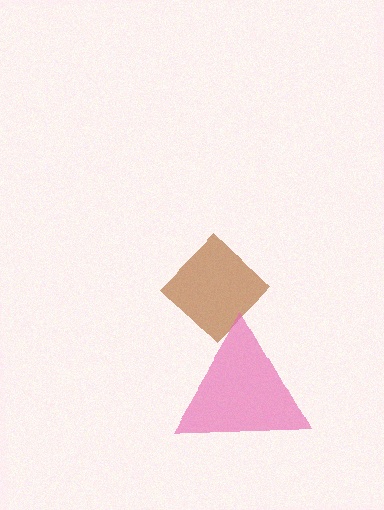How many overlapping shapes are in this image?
There are 2 overlapping shapes in the image.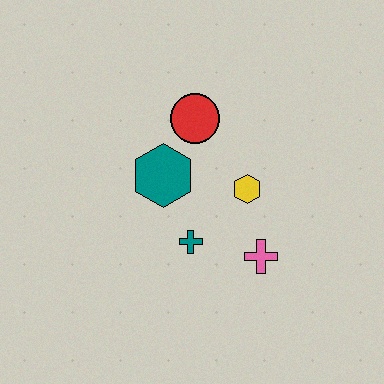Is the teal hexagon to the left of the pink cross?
Yes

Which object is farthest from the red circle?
The pink cross is farthest from the red circle.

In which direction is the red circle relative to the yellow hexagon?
The red circle is above the yellow hexagon.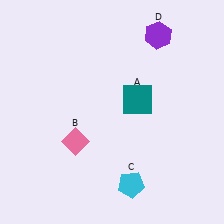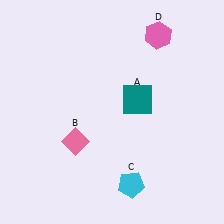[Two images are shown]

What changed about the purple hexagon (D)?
In Image 1, D is purple. In Image 2, it changed to pink.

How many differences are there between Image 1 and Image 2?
There is 1 difference between the two images.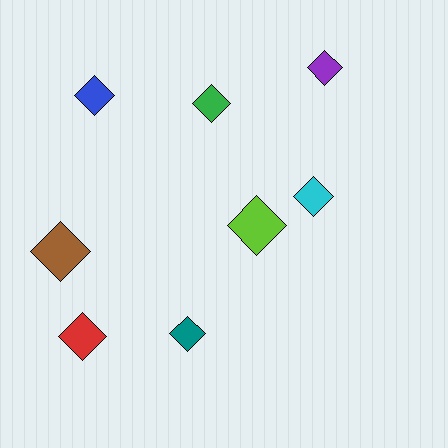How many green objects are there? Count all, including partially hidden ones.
There is 1 green object.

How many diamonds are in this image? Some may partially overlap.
There are 8 diamonds.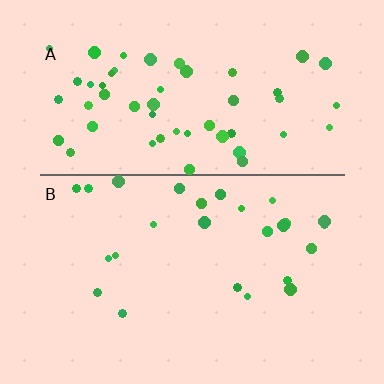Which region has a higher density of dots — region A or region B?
A (the top).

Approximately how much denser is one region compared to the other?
Approximately 2.2× — region A over region B.